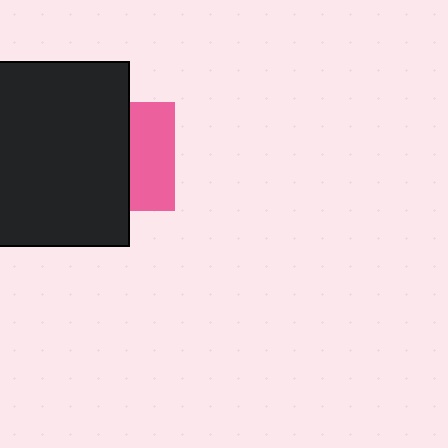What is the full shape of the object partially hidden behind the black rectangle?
The partially hidden object is a pink square.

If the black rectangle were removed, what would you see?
You would see the complete pink square.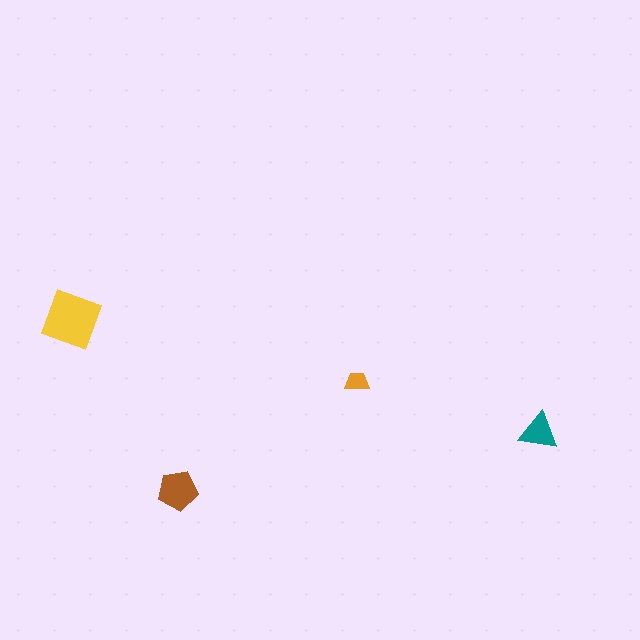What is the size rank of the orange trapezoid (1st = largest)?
4th.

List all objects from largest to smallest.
The yellow diamond, the brown pentagon, the teal triangle, the orange trapezoid.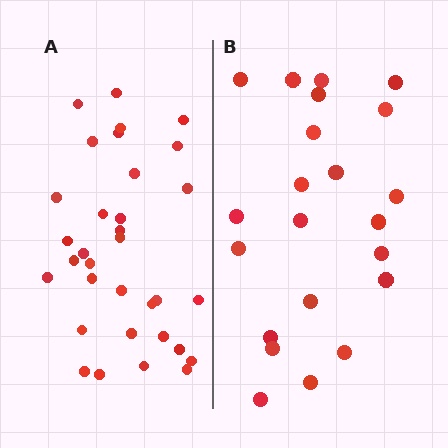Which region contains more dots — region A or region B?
Region A (the left region) has more dots.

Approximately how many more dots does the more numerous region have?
Region A has roughly 12 or so more dots than region B.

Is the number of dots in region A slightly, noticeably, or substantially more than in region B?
Region A has substantially more. The ratio is roughly 1.5 to 1.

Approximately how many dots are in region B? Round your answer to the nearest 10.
About 20 dots. (The exact count is 22, which rounds to 20.)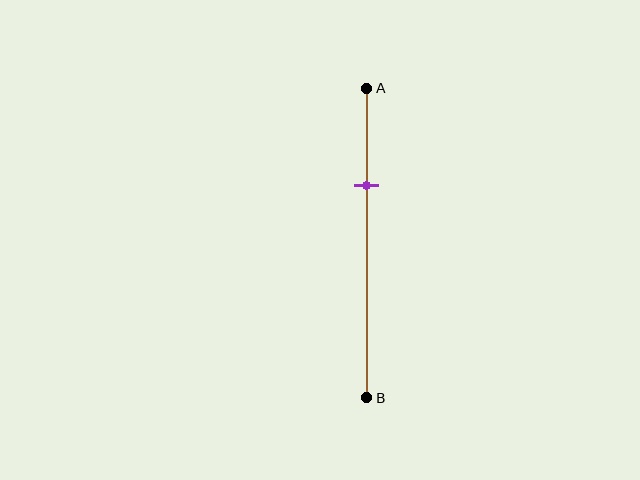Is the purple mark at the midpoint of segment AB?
No, the mark is at about 30% from A, not at the 50% midpoint.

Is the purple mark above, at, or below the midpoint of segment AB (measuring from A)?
The purple mark is above the midpoint of segment AB.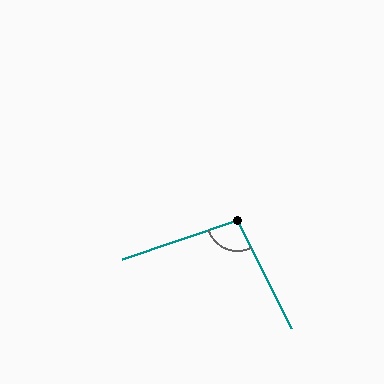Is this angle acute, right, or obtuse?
It is obtuse.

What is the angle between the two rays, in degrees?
Approximately 98 degrees.